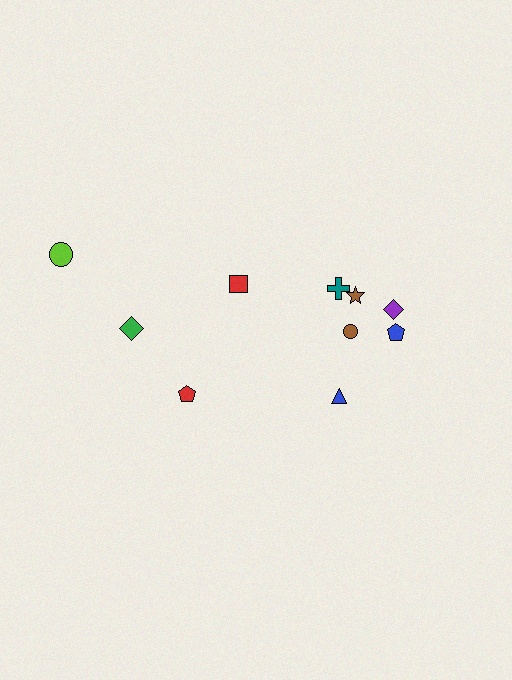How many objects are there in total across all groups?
There are 10 objects.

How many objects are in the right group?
There are 6 objects.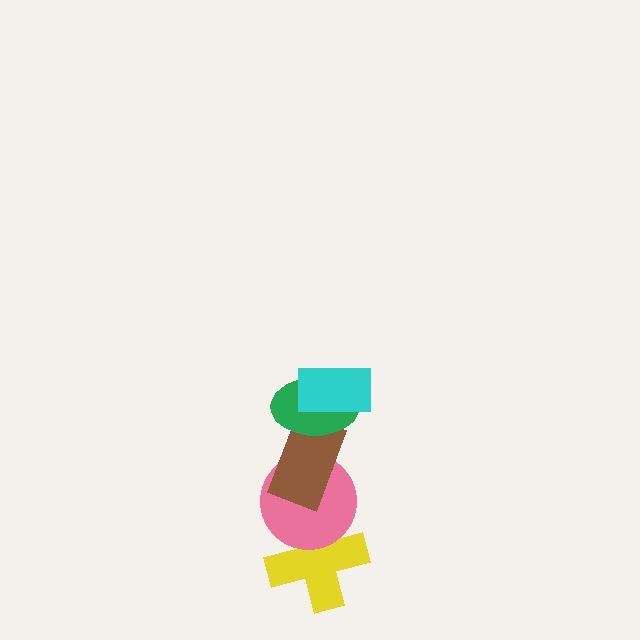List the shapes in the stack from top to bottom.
From top to bottom: the cyan rectangle, the green ellipse, the brown rectangle, the pink circle, the yellow cross.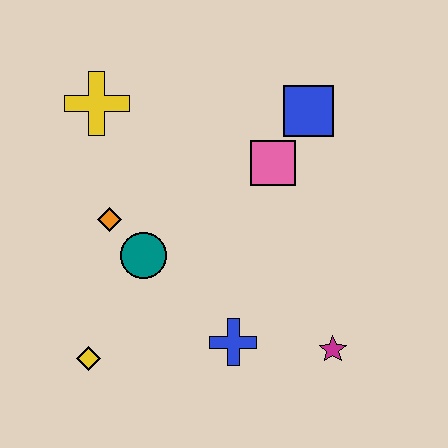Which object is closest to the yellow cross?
The orange diamond is closest to the yellow cross.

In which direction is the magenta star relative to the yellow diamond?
The magenta star is to the right of the yellow diamond.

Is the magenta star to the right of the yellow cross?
Yes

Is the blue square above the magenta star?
Yes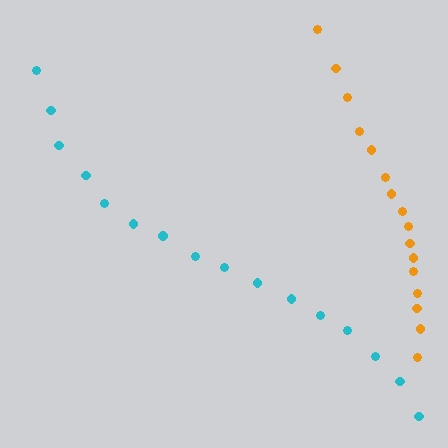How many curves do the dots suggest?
There are 2 distinct paths.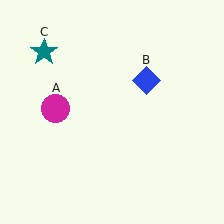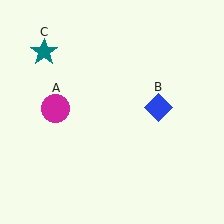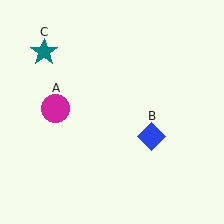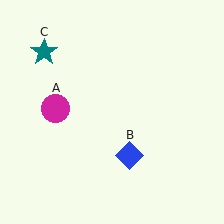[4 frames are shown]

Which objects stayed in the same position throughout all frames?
Magenta circle (object A) and teal star (object C) remained stationary.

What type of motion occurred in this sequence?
The blue diamond (object B) rotated clockwise around the center of the scene.